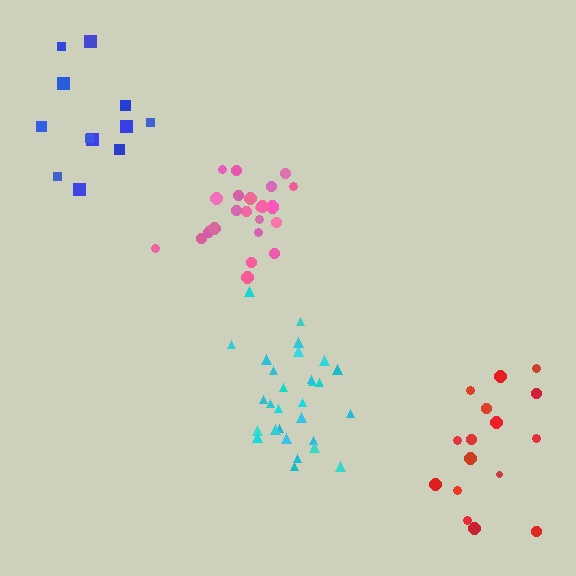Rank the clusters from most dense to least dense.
pink, cyan, blue, red.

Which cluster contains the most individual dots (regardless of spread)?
Cyan (29).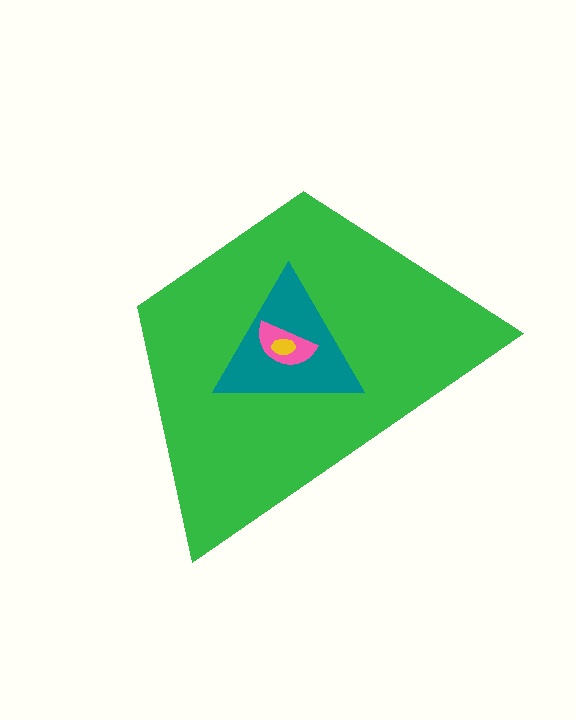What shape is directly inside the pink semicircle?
The yellow ellipse.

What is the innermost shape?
The yellow ellipse.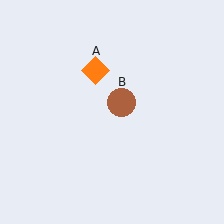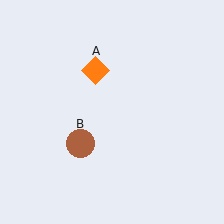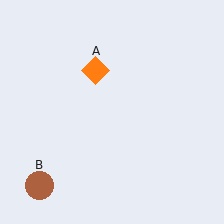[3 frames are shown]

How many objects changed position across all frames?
1 object changed position: brown circle (object B).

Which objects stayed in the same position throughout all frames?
Orange diamond (object A) remained stationary.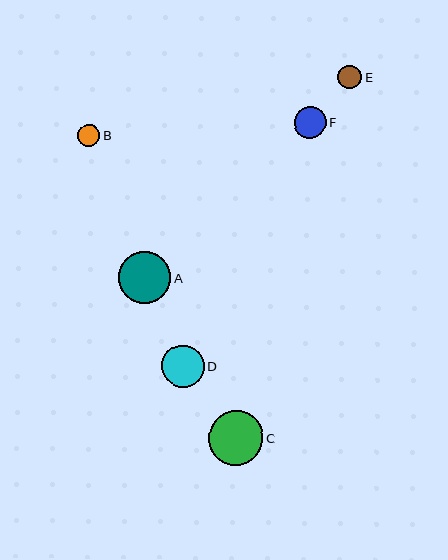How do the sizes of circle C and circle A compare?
Circle C and circle A are approximately the same size.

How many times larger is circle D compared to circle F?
Circle D is approximately 1.4 times the size of circle F.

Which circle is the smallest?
Circle B is the smallest with a size of approximately 22 pixels.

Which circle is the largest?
Circle C is the largest with a size of approximately 55 pixels.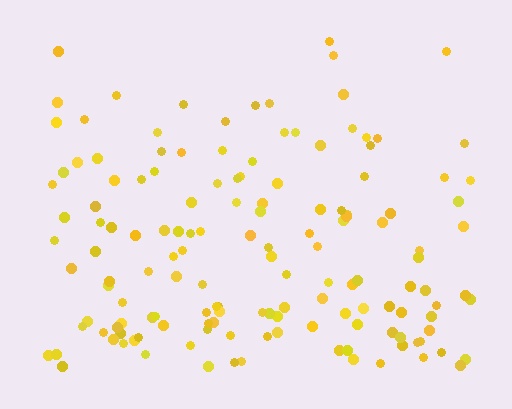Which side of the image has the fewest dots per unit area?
The top.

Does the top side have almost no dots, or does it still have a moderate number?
Still a moderate number, just noticeably fewer than the bottom.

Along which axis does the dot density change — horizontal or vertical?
Vertical.